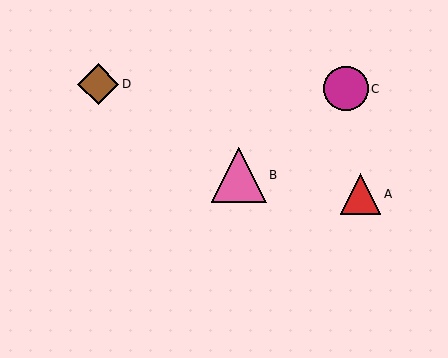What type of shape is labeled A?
Shape A is a red triangle.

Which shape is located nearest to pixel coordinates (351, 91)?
The magenta circle (labeled C) at (346, 89) is nearest to that location.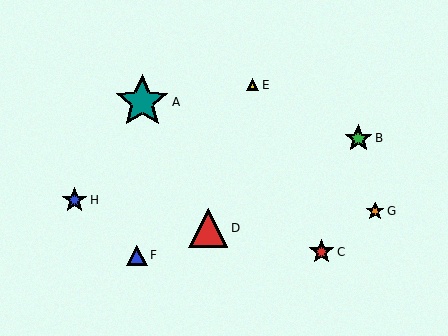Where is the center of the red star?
The center of the red star is at (322, 252).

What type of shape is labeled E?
Shape E is a yellow triangle.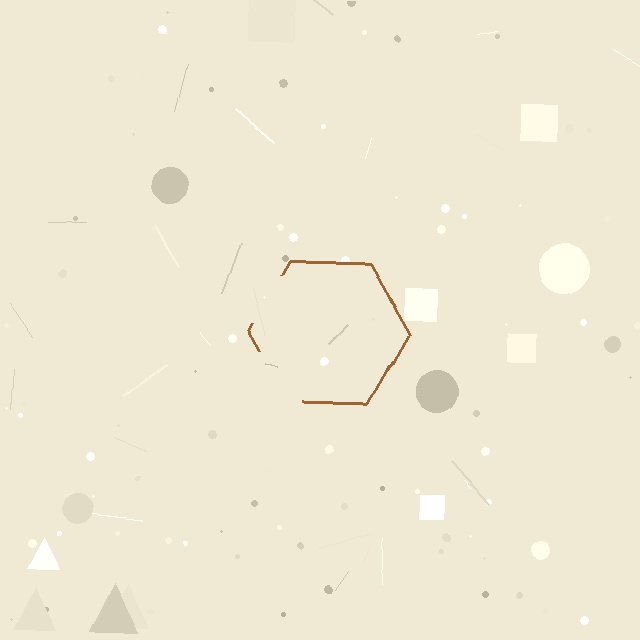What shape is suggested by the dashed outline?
The dashed outline suggests a hexagon.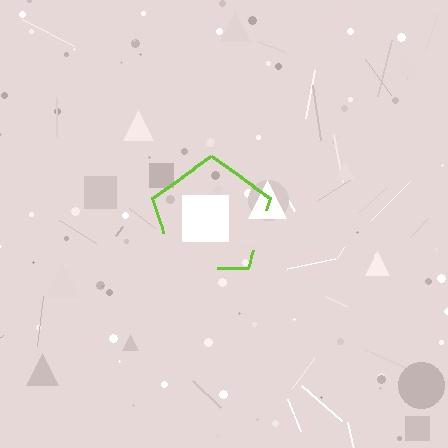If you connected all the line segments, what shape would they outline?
They would outline a pentagon.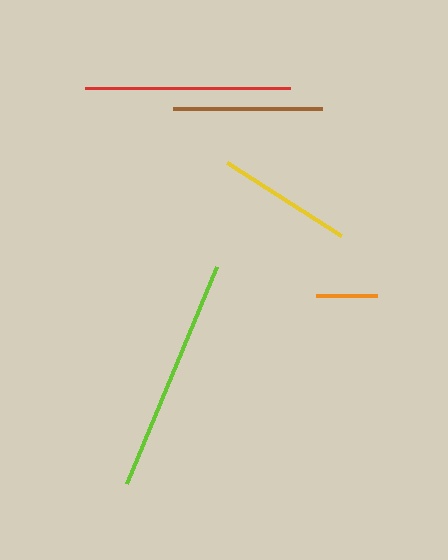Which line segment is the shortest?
The orange line is the shortest at approximately 62 pixels.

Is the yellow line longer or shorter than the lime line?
The lime line is longer than the yellow line.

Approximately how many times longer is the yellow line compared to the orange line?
The yellow line is approximately 2.2 times the length of the orange line.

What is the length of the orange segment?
The orange segment is approximately 62 pixels long.